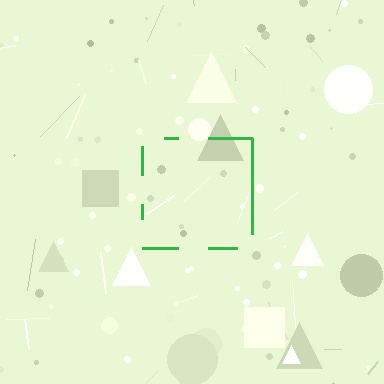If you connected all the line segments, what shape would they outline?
They would outline a square.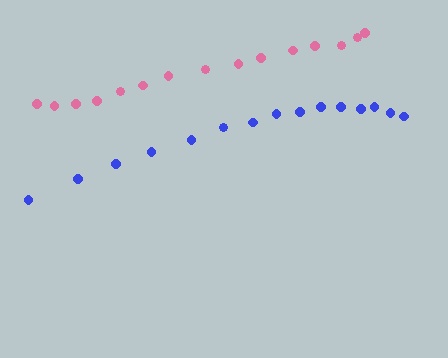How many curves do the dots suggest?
There are 2 distinct paths.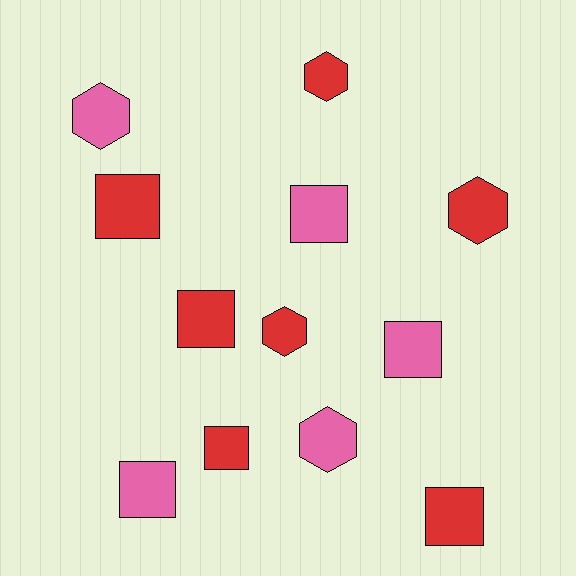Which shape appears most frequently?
Square, with 7 objects.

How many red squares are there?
There are 4 red squares.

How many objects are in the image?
There are 12 objects.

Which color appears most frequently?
Red, with 7 objects.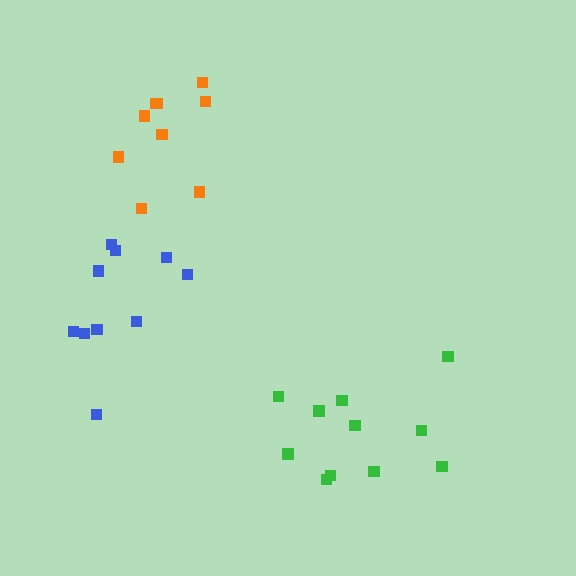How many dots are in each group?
Group 1: 11 dots, Group 2: 10 dots, Group 3: 9 dots (30 total).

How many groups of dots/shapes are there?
There are 3 groups.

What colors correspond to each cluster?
The clusters are colored: green, blue, orange.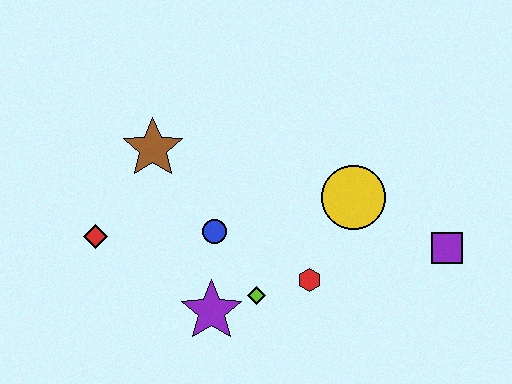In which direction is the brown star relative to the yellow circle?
The brown star is to the left of the yellow circle.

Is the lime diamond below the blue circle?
Yes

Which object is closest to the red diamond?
The brown star is closest to the red diamond.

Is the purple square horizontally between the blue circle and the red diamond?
No